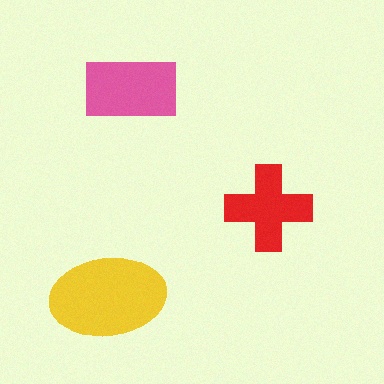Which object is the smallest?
The red cross.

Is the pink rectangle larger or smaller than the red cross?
Larger.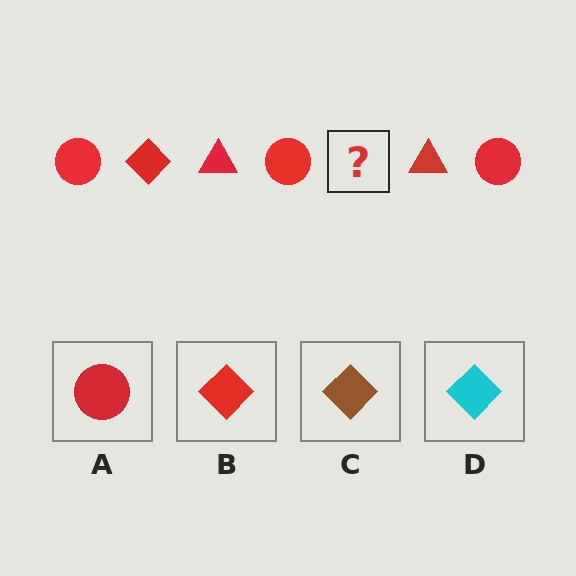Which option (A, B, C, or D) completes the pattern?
B.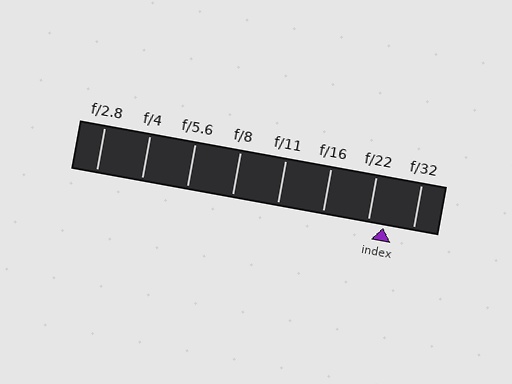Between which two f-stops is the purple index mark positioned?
The index mark is between f/22 and f/32.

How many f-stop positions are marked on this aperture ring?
There are 8 f-stop positions marked.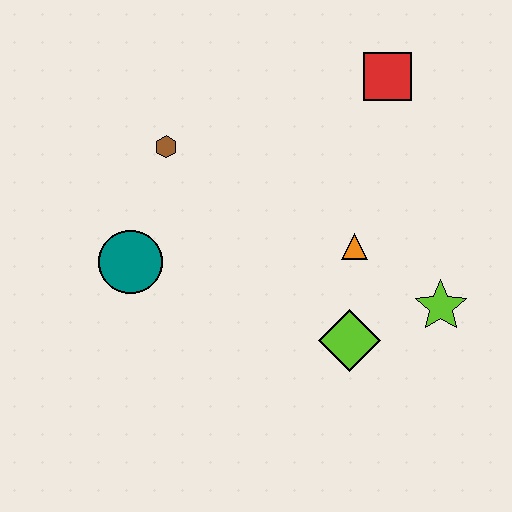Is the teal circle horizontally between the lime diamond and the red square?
No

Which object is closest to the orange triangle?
The lime diamond is closest to the orange triangle.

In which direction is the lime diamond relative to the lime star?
The lime diamond is to the left of the lime star.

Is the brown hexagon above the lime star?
Yes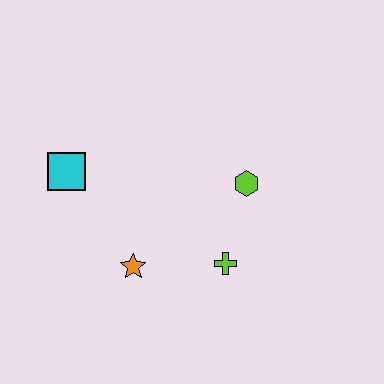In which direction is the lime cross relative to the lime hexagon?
The lime cross is below the lime hexagon.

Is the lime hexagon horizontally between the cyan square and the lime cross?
No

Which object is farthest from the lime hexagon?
The cyan square is farthest from the lime hexagon.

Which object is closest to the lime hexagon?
The lime cross is closest to the lime hexagon.